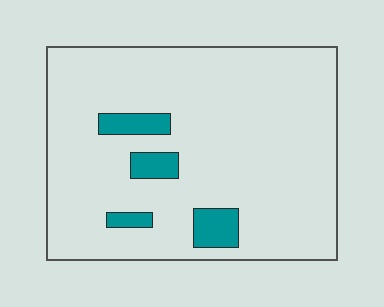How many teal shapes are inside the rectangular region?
4.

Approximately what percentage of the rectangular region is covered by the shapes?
Approximately 10%.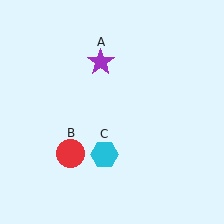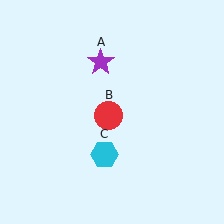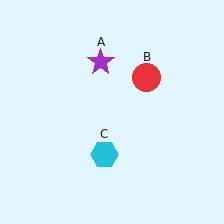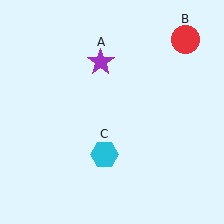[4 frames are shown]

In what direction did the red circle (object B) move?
The red circle (object B) moved up and to the right.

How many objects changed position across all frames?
1 object changed position: red circle (object B).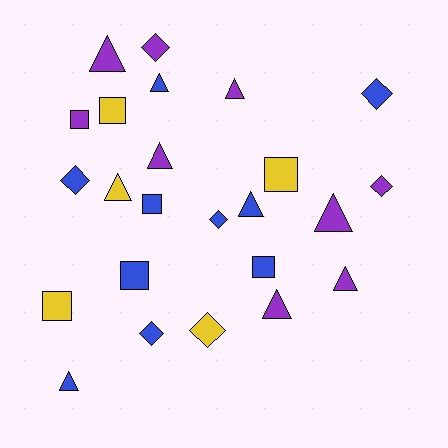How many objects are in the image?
There are 24 objects.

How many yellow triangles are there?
There is 1 yellow triangle.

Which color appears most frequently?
Blue, with 10 objects.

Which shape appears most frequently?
Triangle, with 10 objects.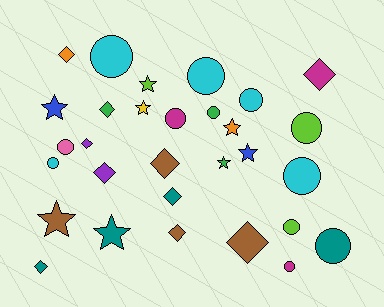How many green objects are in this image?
There are 3 green objects.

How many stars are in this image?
There are 8 stars.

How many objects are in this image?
There are 30 objects.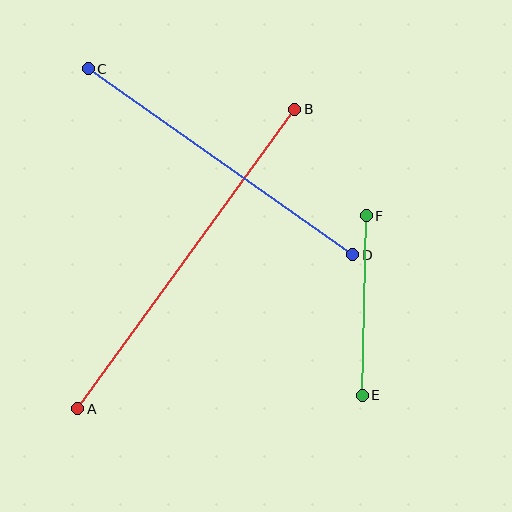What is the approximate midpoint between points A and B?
The midpoint is at approximately (186, 259) pixels.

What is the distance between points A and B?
The distance is approximately 370 pixels.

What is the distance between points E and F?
The distance is approximately 180 pixels.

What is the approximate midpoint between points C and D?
The midpoint is at approximately (221, 162) pixels.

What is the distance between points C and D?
The distance is approximately 324 pixels.